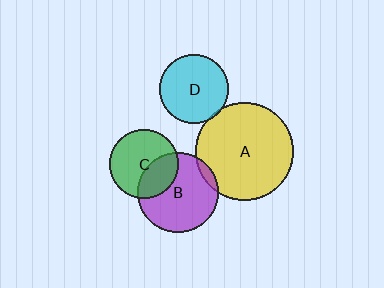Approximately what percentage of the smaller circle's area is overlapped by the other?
Approximately 5%.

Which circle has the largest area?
Circle A (yellow).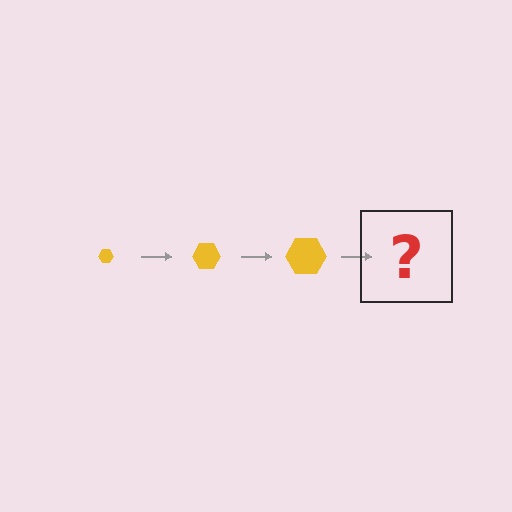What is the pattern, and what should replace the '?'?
The pattern is that the hexagon gets progressively larger each step. The '?' should be a yellow hexagon, larger than the previous one.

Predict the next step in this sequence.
The next step is a yellow hexagon, larger than the previous one.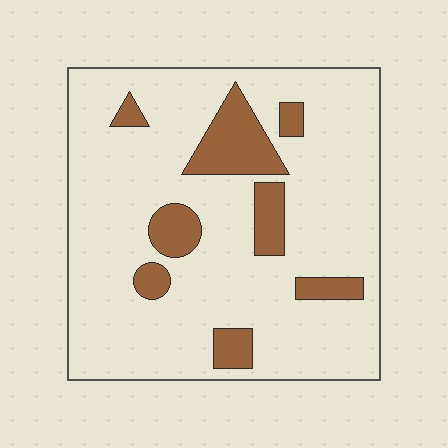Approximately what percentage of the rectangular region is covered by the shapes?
Approximately 15%.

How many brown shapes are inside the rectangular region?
8.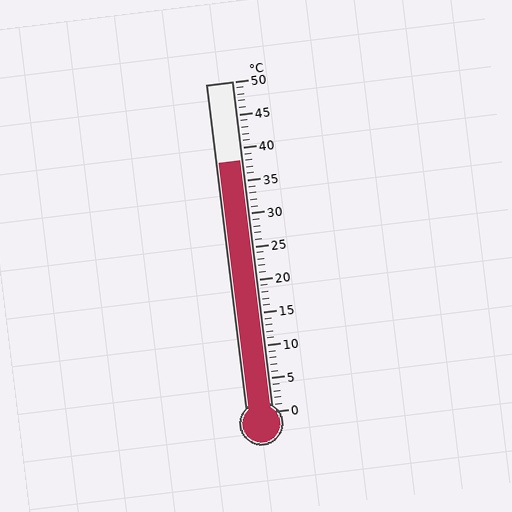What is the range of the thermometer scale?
The thermometer scale ranges from 0°C to 50°C.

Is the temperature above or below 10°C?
The temperature is above 10°C.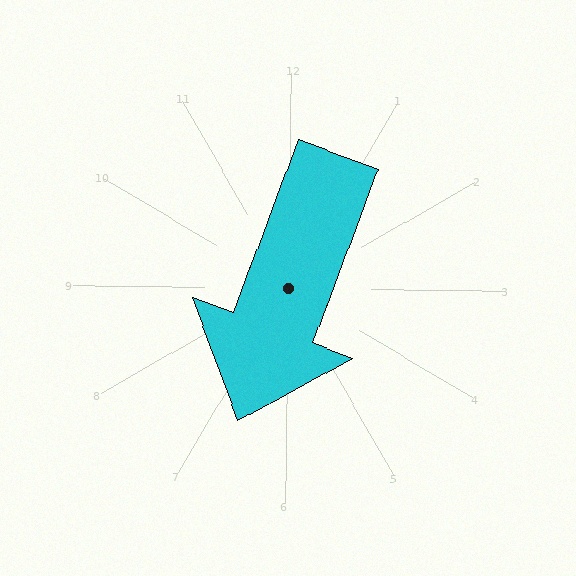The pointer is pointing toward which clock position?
Roughly 7 o'clock.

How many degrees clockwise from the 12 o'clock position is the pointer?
Approximately 200 degrees.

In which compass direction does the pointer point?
South.